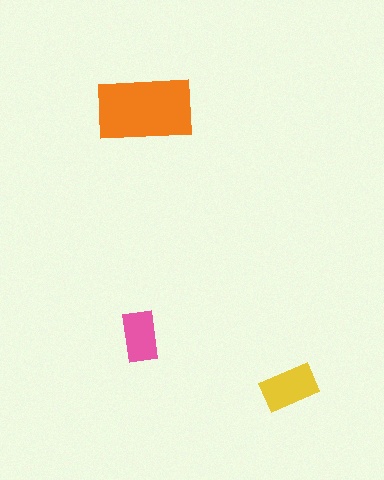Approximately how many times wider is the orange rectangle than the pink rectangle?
About 2 times wider.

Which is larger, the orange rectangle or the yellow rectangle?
The orange one.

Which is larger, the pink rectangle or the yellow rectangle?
The yellow one.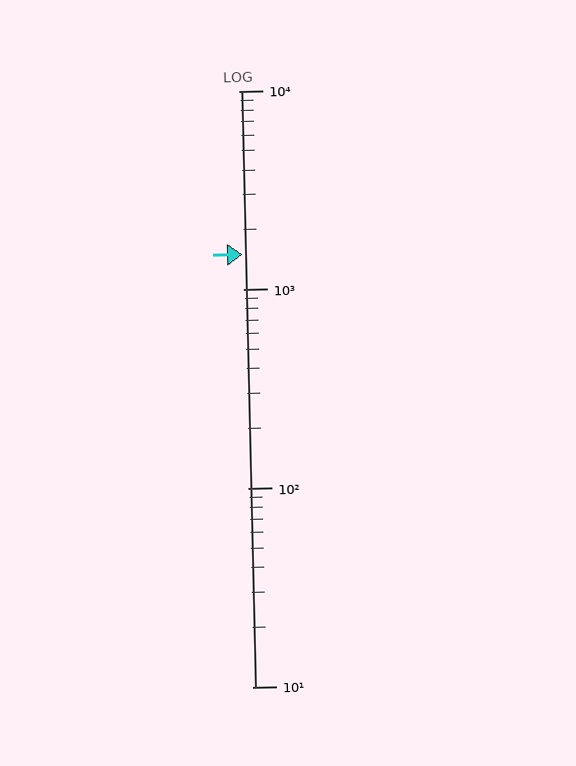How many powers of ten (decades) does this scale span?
The scale spans 3 decades, from 10 to 10000.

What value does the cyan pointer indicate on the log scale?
The pointer indicates approximately 1500.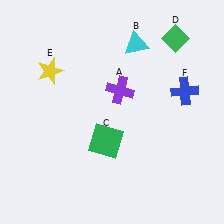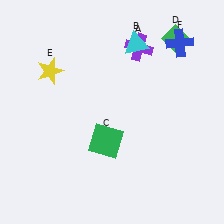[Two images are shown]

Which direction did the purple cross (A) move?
The purple cross (A) moved up.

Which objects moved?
The objects that moved are: the purple cross (A), the blue cross (F).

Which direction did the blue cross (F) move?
The blue cross (F) moved up.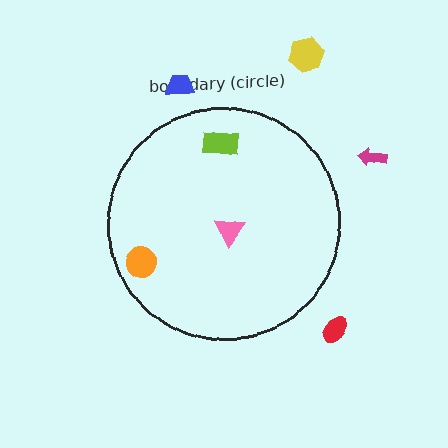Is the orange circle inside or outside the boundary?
Inside.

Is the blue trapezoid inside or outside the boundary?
Outside.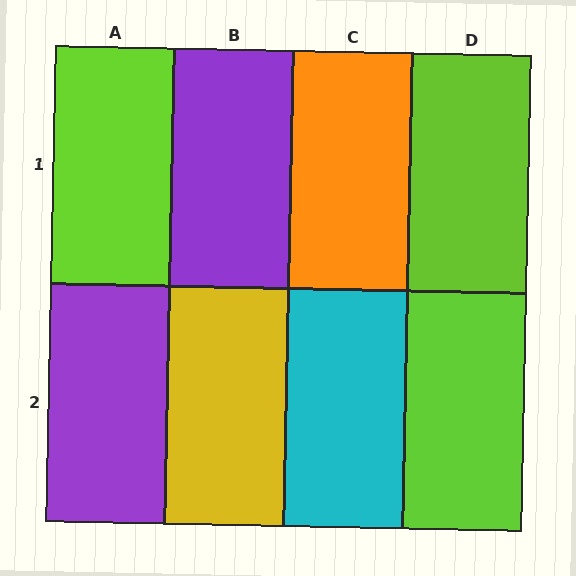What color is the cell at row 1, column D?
Lime.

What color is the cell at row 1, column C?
Orange.